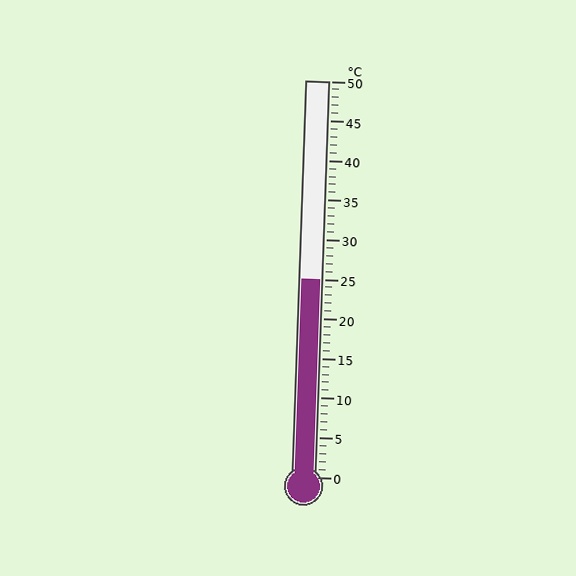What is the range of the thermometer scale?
The thermometer scale ranges from 0°C to 50°C.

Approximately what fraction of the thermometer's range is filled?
The thermometer is filled to approximately 50% of its range.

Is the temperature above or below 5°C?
The temperature is above 5°C.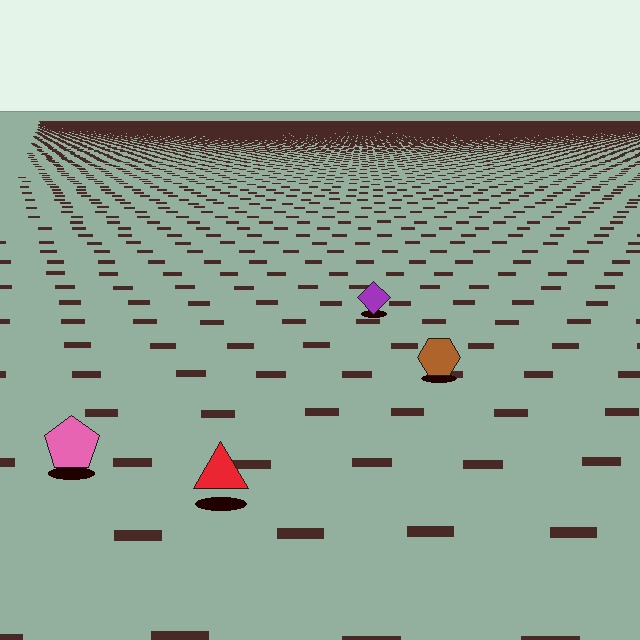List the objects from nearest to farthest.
From nearest to farthest: the red triangle, the pink pentagon, the brown hexagon, the purple diamond.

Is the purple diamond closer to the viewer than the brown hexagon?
No. The brown hexagon is closer — you can tell from the texture gradient: the ground texture is coarser near it.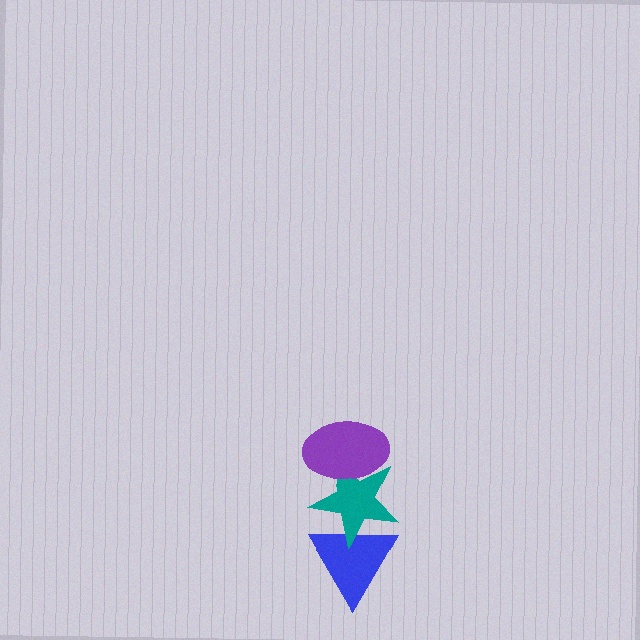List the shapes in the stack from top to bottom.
From top to bottom: the purple ellipse, the teal star, the blue triangle.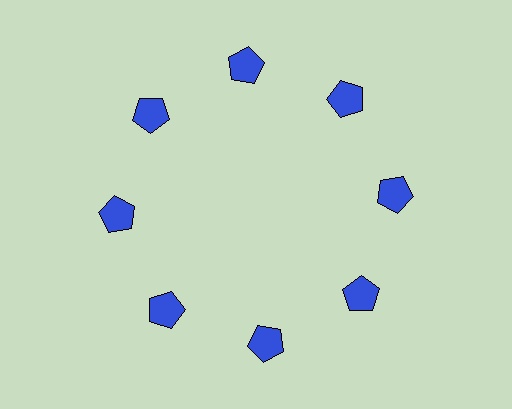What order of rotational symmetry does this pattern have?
This pattern has 8-fold rotational symmetry.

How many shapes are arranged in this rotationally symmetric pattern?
There are 8 shapes, arranged in 8 groups of 1.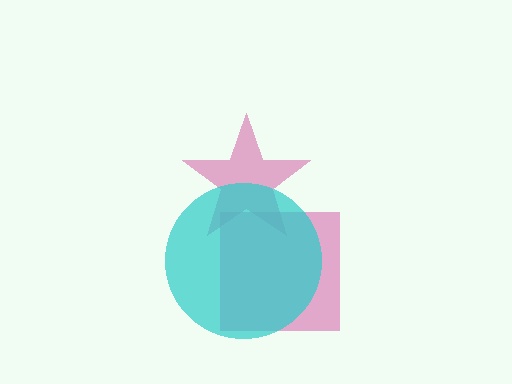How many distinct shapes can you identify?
There are 3 distinct shapes: a magenta star, a pink square, a cyan circle.